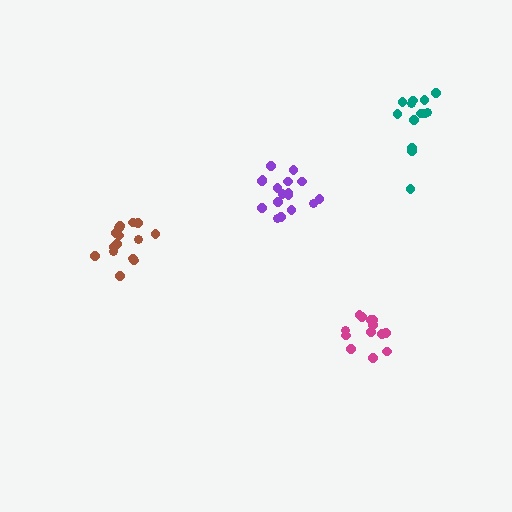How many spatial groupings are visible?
There are 4 spatial groupings.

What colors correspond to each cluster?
The clusters are colored: magenta, brown, teal, purple.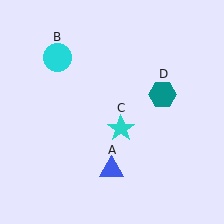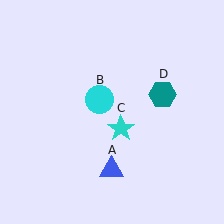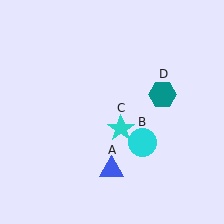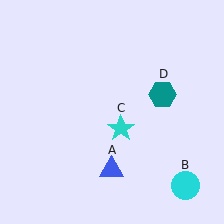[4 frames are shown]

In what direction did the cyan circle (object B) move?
The cyan circle (object B) moved down and to the right.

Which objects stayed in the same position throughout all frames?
Blue triangle (object A) and cyan star (object C) and teal hexagon (object D) remained stationary.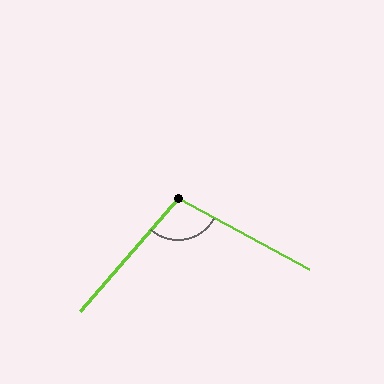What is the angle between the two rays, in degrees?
Approximately 103 degrees.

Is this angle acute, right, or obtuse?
It is obtuse.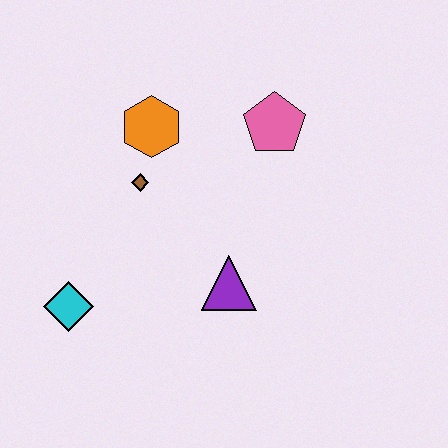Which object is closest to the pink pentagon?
The orange hexagon is closest to the pink pentagon.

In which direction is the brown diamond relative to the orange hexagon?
The brown diamond is below the orange hexagon.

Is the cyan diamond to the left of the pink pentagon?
Yes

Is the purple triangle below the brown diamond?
Yes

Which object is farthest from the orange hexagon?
The cyan diamond is farthest from the orange hexagon.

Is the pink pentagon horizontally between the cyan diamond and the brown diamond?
No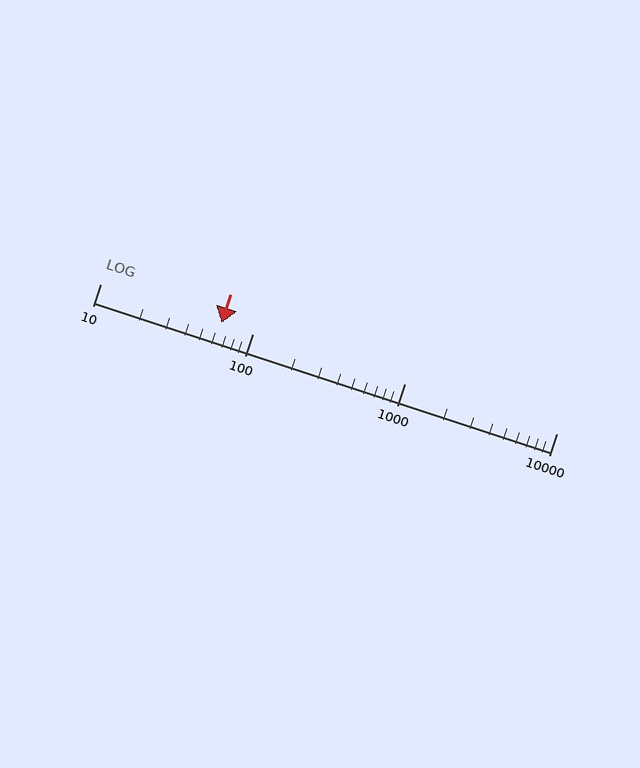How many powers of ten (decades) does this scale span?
The scale spans 3 decades, from 10 to 10000.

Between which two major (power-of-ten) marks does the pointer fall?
The pointer is between 10 and 100.